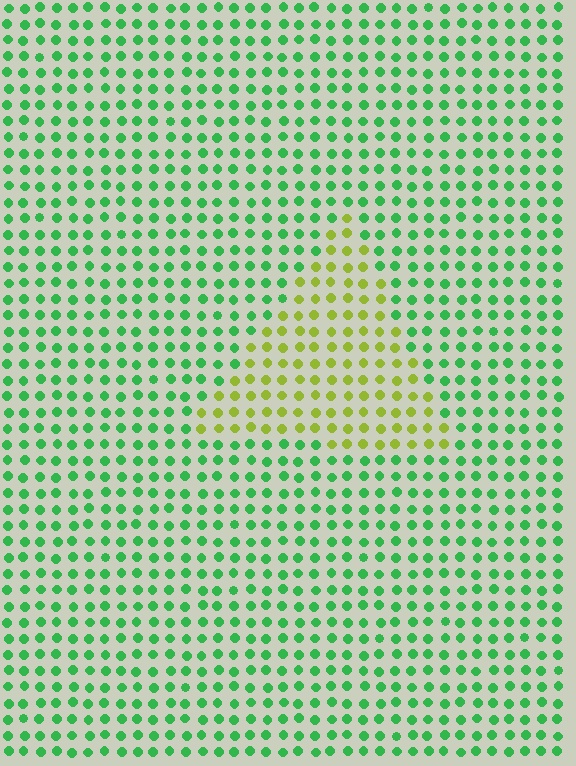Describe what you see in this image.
The image is filled with small green elements in a uniform arrangement. A triangle-shaped region is visible where the elements are tinted to a slightly different hue, forming a subtle color boundary.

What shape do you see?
I see a triangle.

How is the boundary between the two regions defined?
The boundary is defined purely by a slight shift in hue (about 55 degrees). Spacing, size, and orientation are identical on both sides.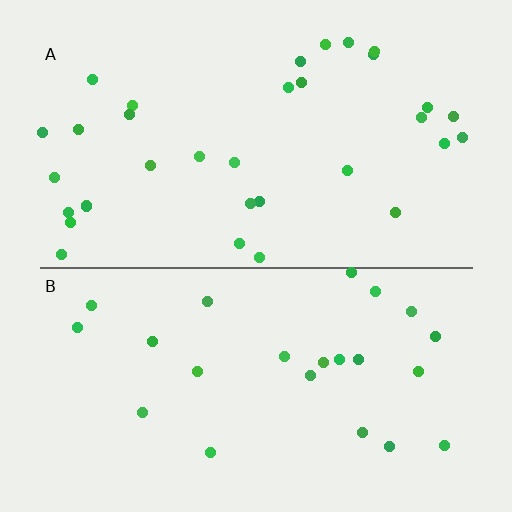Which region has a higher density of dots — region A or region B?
A (the top).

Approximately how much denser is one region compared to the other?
Approximately 1.4× — region A over region B.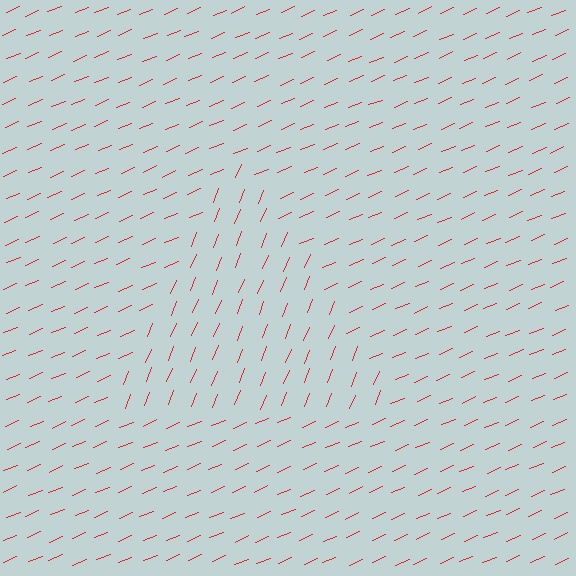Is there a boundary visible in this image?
Yes, there is a texture boundary formed by a change in line orientation.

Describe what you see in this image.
The image is filled with small red line segments. A triangle region in the image has lines oriented differently from the surrounding lines, creating a visible texture boundary.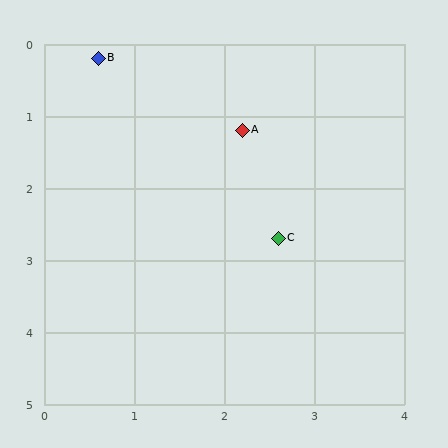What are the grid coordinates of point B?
Point B is at approximately (0.6, 0.2).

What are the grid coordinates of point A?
Point A is at approximately (2.2, 1.2).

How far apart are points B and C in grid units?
Points B and C are about 3.2 grid units apart.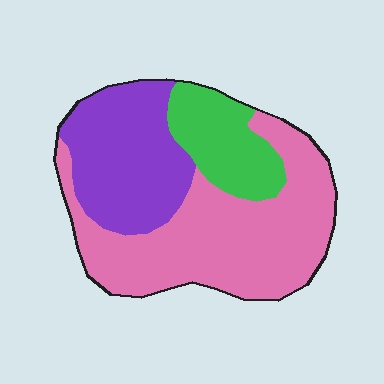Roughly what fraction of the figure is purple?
Purple takes up between a quarter and a half of the figure.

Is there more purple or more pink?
Pink.